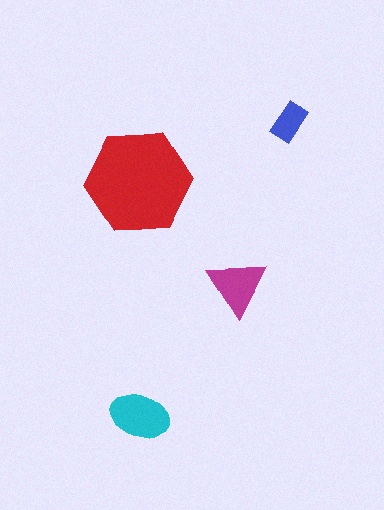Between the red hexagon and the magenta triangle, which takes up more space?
The red hexagon.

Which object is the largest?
The red hexagon.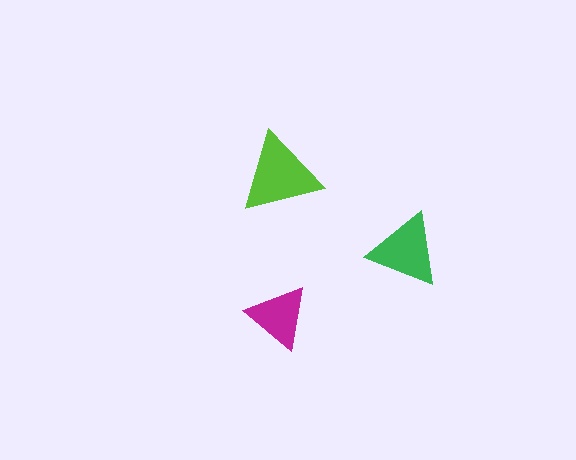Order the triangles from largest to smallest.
the lime one, the green one, the magenta one.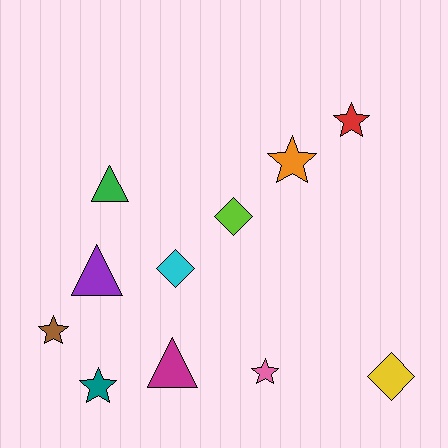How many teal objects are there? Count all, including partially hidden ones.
There is 1 teal object.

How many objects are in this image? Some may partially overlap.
There are 11 objects.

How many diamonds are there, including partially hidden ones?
There are 3 diamonds.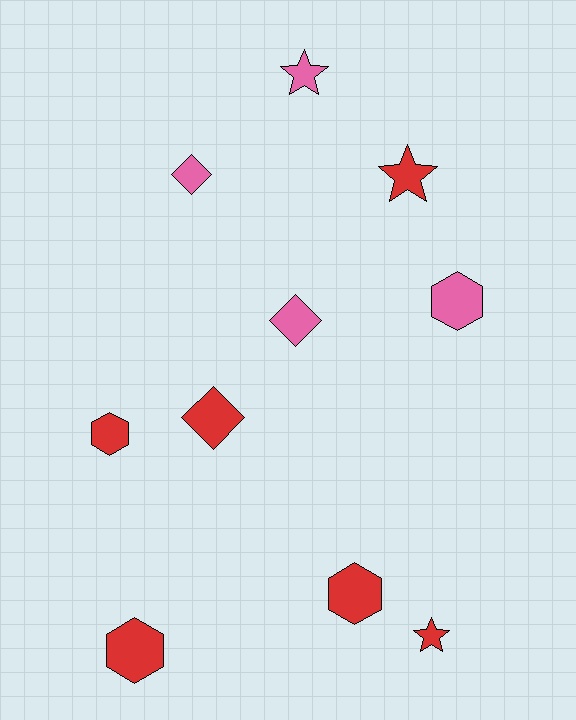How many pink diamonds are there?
There are 2 pink diamonds.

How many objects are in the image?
There are 10 objects.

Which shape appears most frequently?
Hexagon, with 4 objects.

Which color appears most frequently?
Red, with 6 objects.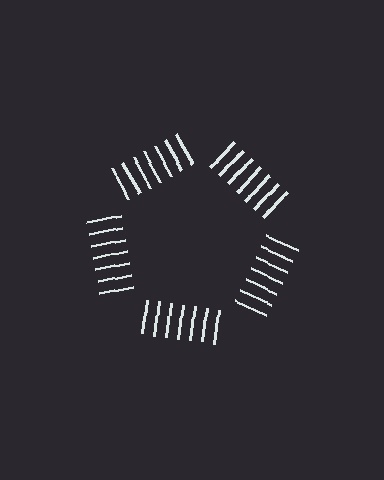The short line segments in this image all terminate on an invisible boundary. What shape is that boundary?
An illusory pentagon — the line segments terminate on its edges but no continuous stroke is drawn.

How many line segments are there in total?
35 — 7 along each of the 5 edges.